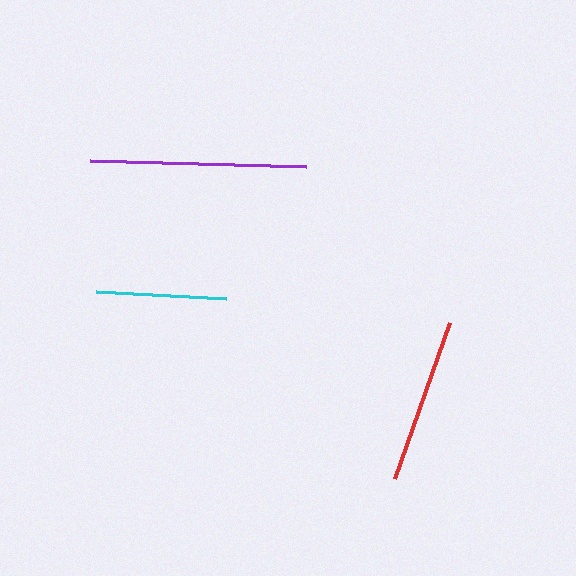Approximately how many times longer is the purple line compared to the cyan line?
The purple line is approximately 1.6 times the length of the cyan line.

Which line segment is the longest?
The purple line is the longest at approximately 215 pixels.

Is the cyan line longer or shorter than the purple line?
The purple line is longer than the cyan line.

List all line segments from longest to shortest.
From longest to shortest: purple, red, cyan.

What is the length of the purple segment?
The purple segment is approximately 215 pixels long.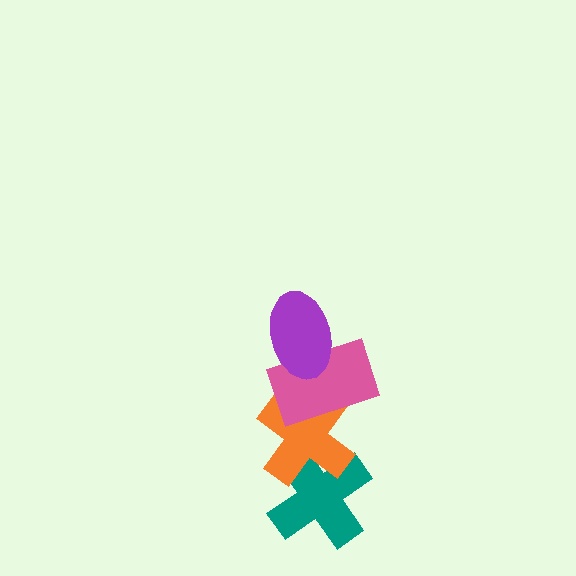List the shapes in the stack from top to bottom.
From top to bottom: the purple ellipse, the pink rectangle, the orange cross, the teal cross.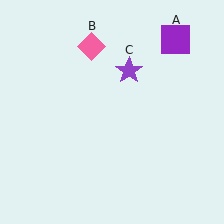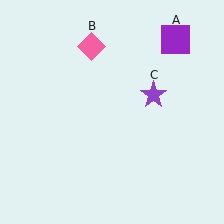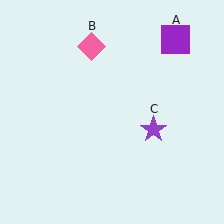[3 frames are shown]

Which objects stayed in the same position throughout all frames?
Purple square (object A) and pink diamond (object B) remained stationary.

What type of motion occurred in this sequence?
The purple star (object C) rotated clockwise around the center of the scene.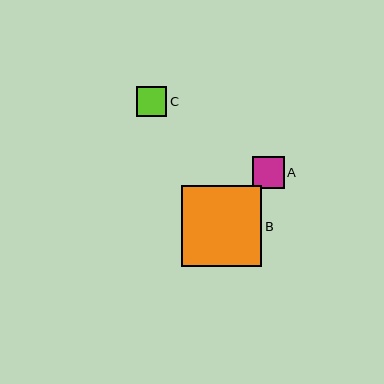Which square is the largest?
Square B is the largest with a size of approximately 81 pixels.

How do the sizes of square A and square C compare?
Square A and square C are approximately the same size.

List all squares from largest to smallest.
From largest to smallest: B, A, C.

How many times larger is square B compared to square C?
Square B is approximately 2.6 times the size of square C.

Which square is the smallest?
Square C is the smallest with a size of approximately 31 pixels.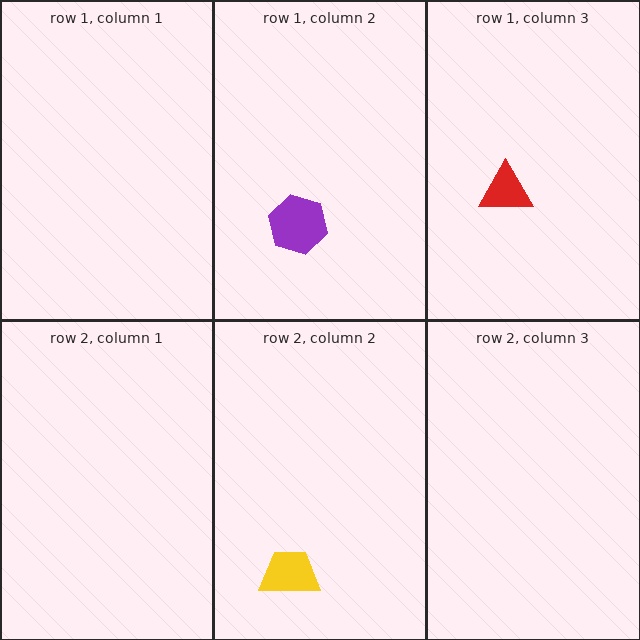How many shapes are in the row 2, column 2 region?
1.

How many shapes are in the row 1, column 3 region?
1.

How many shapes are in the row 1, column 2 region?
1.